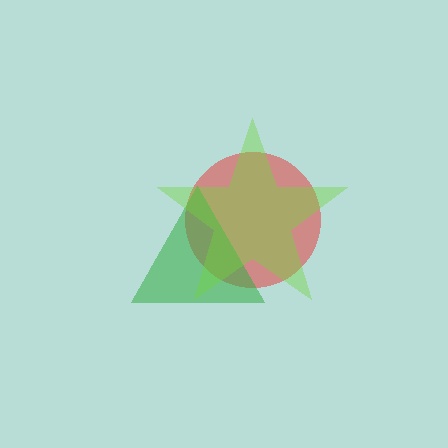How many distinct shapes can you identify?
There are 3 distinct shapes: a red circle, a green triangle, a lime star.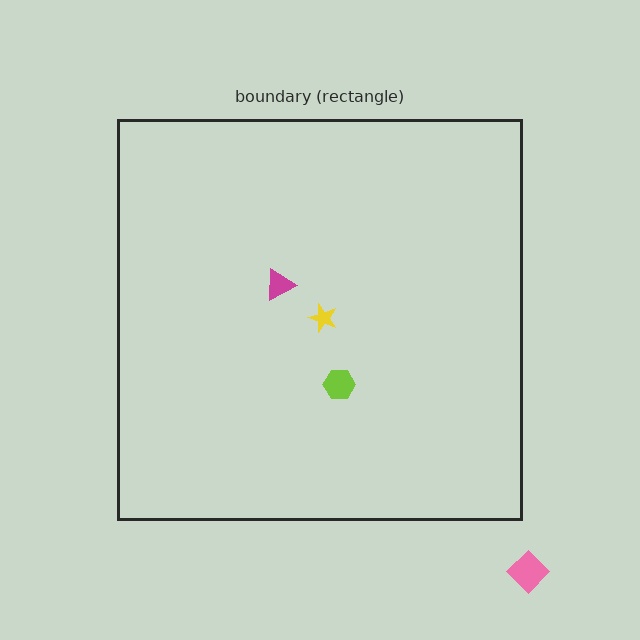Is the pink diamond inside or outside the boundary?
Outside.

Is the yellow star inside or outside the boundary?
Inside.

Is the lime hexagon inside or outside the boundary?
Inside.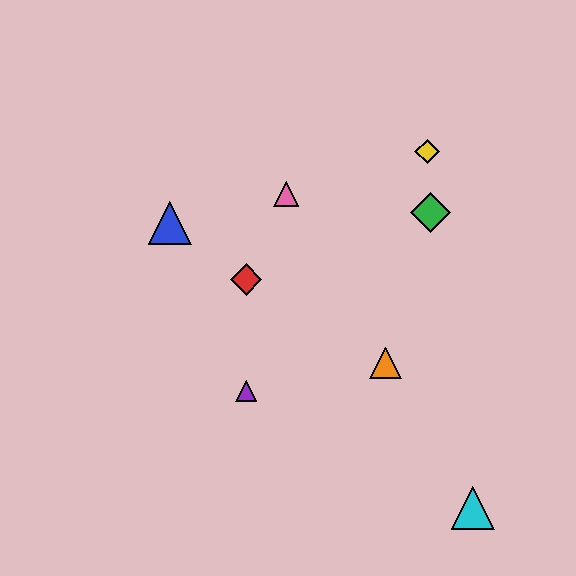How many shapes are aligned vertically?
2 shapes (the red diamond, the purple triangle) are aligned vertically.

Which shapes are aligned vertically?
The red diamond, the purple triangle are aligned vertically.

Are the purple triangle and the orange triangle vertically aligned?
No, the purple triangle is at x≈246 and the orange triangle is at x≈385.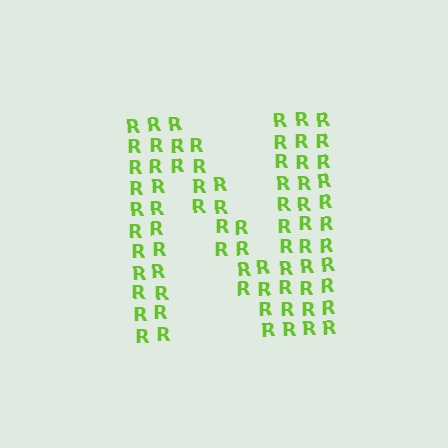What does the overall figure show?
The overall figure shows the letter N.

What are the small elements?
The small elements are letter R's.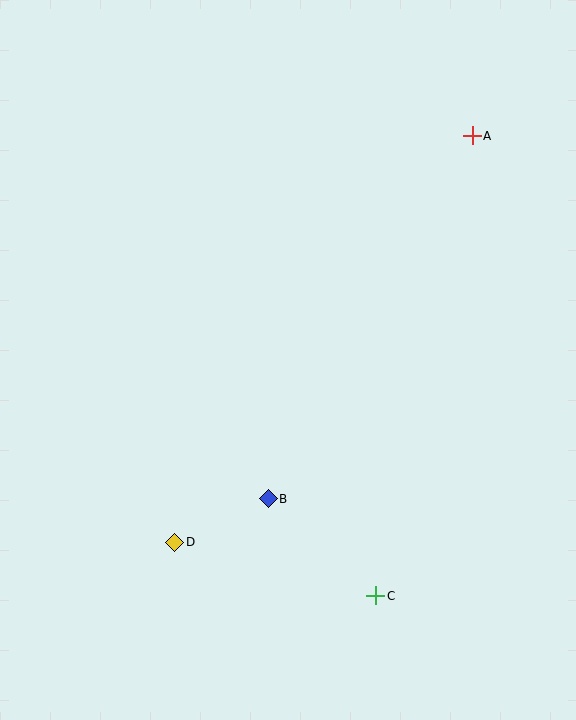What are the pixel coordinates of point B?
Point B is at (268, 499).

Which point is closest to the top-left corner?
Point A is closest to the top-left corner.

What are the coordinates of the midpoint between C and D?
The midpoint between C and D is at (275, 569).